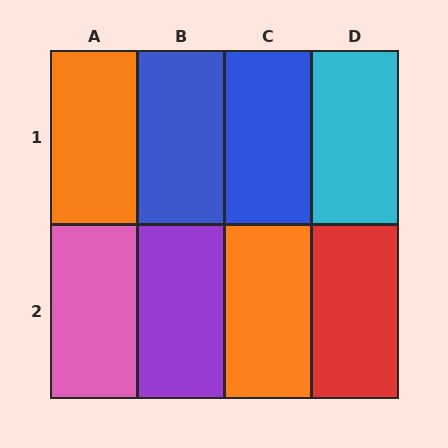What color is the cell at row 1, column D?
Cyan.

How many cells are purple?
1 cell is purple.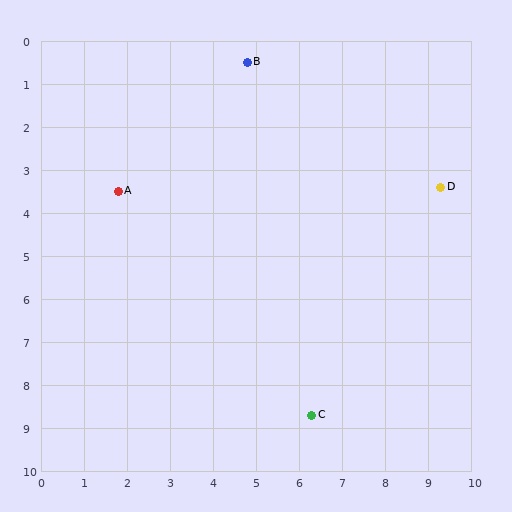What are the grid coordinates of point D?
Point D is at approximately (9.3, 3.4).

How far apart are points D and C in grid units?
Points D and C are about 6.1 grid units apart.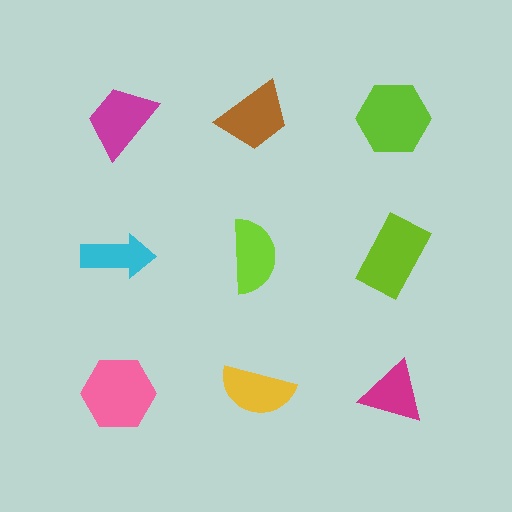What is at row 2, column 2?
A lime semicircle.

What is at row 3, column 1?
A pink hexagon.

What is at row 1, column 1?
A magenta trapezoid.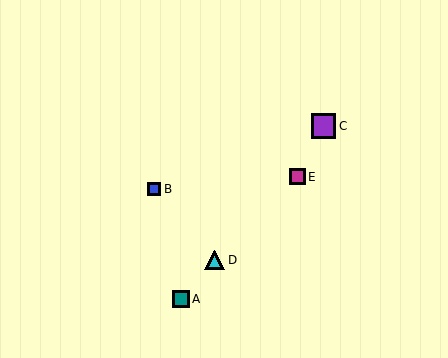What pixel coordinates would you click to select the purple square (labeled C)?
Click at (324, 126) to select the purple square C.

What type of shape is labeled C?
Shape C is a purple square.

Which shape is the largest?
The purple square (labeled C) is the largest.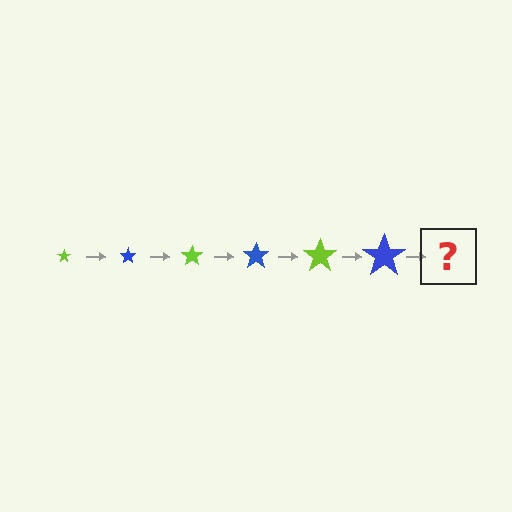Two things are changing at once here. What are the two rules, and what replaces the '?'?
The two rules are that the star grows larger each step and the color cycles through lime and blue. The '?' should be a lime star, larger than the previous one.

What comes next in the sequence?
The next element should be a lime star, larger than the previous one.